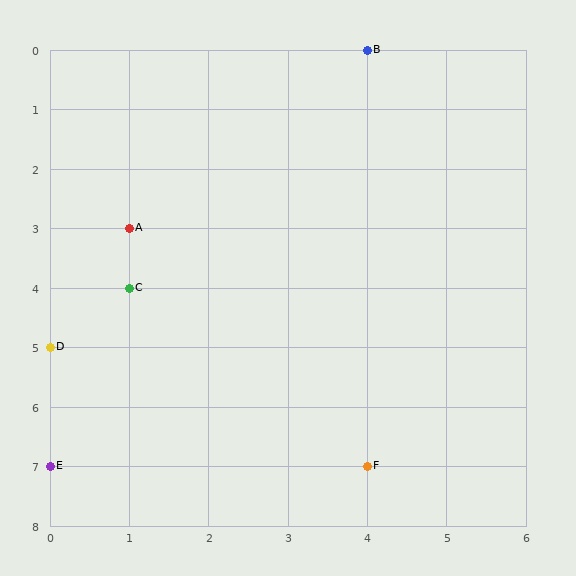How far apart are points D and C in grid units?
Points D and C are 1 column and 1 row apart (about 1.4 grid units diagonally).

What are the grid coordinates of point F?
Point F is at grid coordinates (4, 7).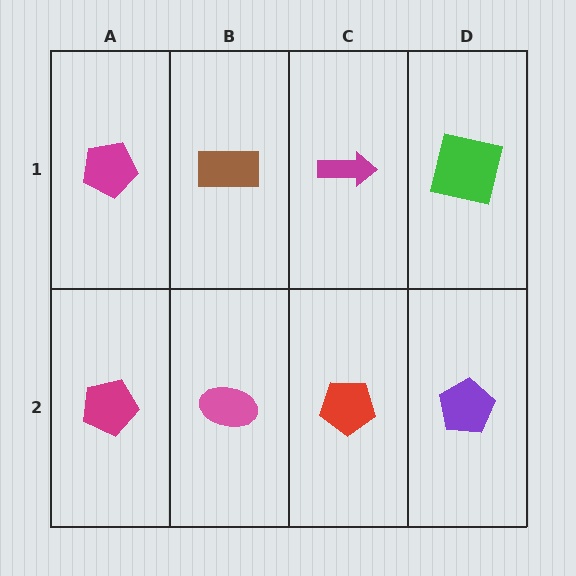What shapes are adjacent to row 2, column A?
A magenta pentagon (row 1, column A), a pink ellipse (row 2, column B).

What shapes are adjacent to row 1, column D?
A purple pentagon (row 2, column D), a magenta arrow (row 1, column C).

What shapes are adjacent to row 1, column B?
A pink ellipse (row 2, column B), a magenta pentagon (row 1, column A), a magenta arrow (row 1, column C).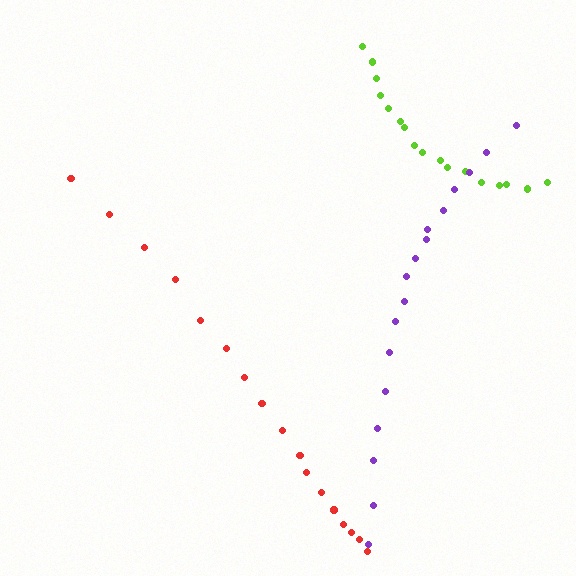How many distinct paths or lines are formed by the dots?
There are 3 distinct paths.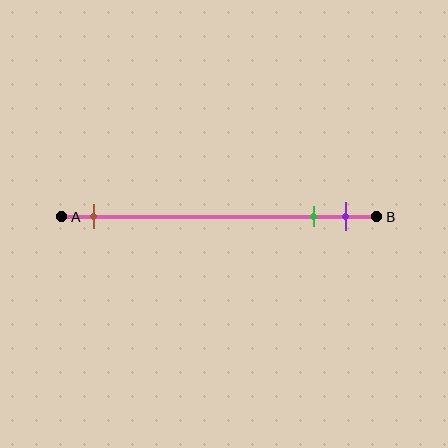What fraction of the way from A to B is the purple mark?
The purple mark is approximately 90% (0.9) of the way from A to B.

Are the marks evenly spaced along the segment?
No, the marks are not evenly spaced.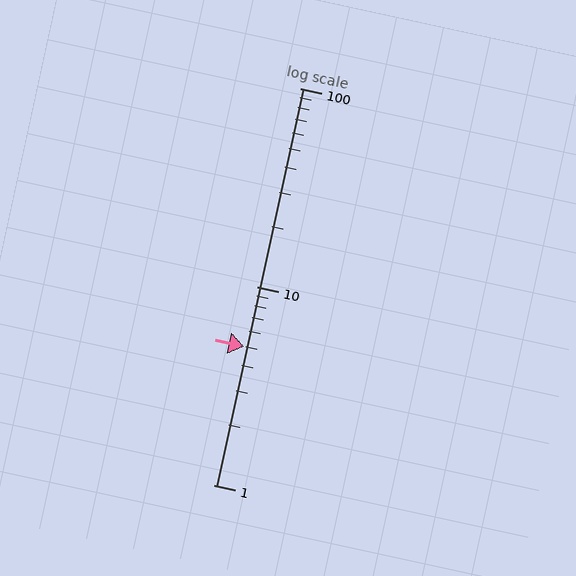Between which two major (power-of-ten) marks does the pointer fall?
The pointer is between 1 and 10.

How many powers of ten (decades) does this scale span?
The scale spans 2 decades, from 1 to 100.